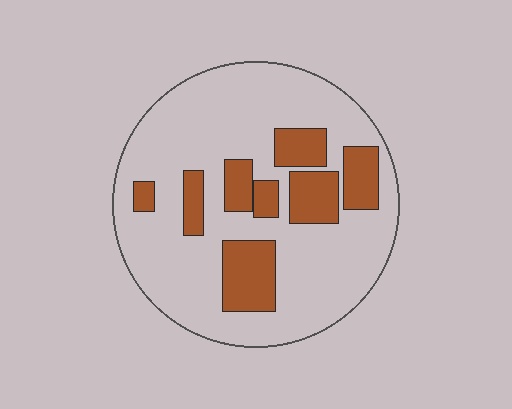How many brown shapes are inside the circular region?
8.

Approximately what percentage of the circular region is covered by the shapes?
Approximately 25%.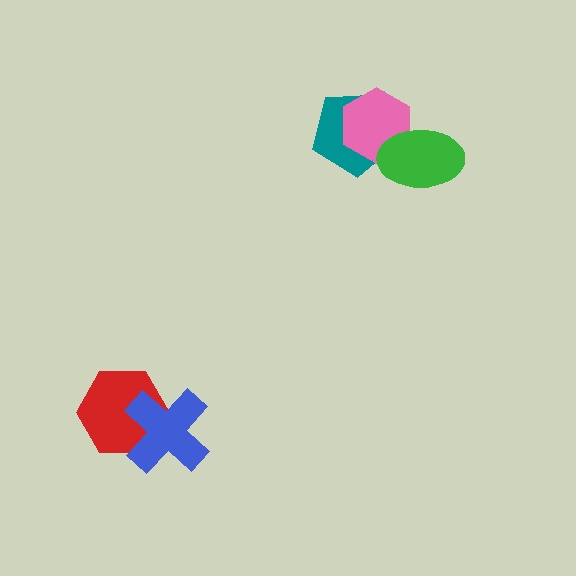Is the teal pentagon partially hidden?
Yes, it is partially covered by another shape.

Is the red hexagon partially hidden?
Yes, it is partially covered by another shape.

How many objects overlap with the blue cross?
1 object overlaps with the blue cross.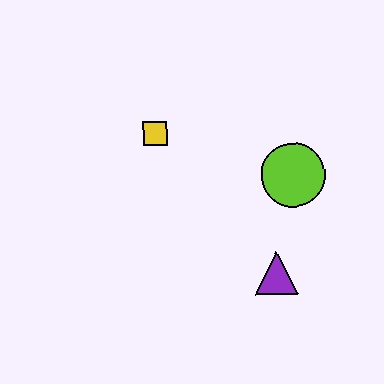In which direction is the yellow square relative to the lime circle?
The yellow square is to the left of the lime circle.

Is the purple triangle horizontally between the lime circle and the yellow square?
Yes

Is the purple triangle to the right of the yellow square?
Yes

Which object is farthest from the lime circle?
The yellow square is farthest from the lime circle.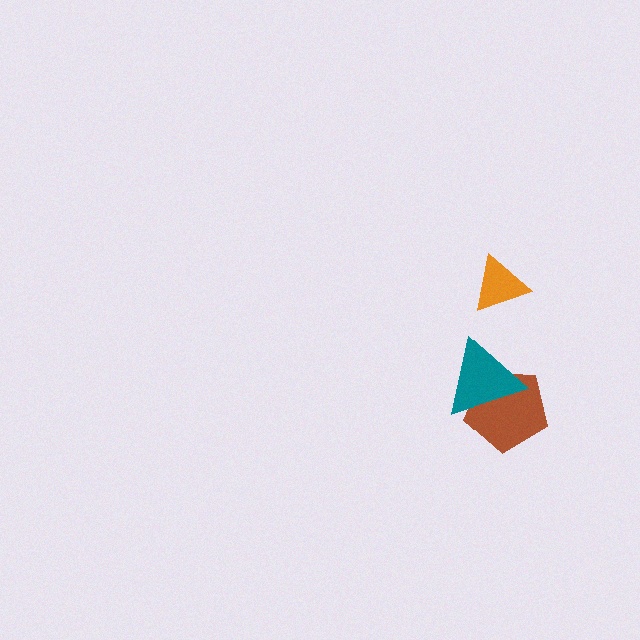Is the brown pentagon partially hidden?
Yes, it is partially covered by another shape.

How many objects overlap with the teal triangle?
1 object overlaps with the teal triangle.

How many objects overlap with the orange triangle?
0 objects overlap with the orange triangle.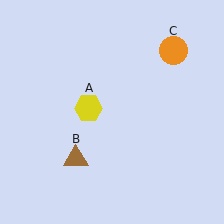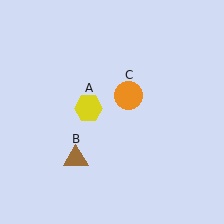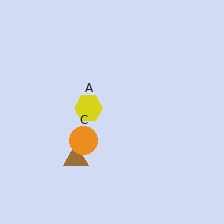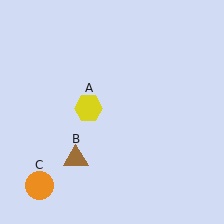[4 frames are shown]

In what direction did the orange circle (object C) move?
The orange circle (object C) moved down and to the left.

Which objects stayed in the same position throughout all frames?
Yellow hexagon (object A) and brown triangle (object B) remained stationary.